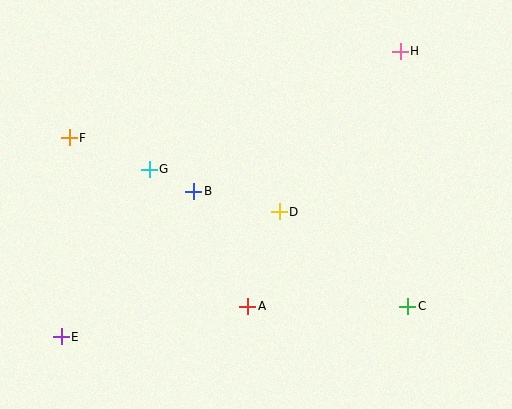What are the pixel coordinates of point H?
Point H is at (400, 51).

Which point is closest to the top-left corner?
Point F is closest to the top-left corner.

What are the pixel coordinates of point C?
Point C is at (408, 306).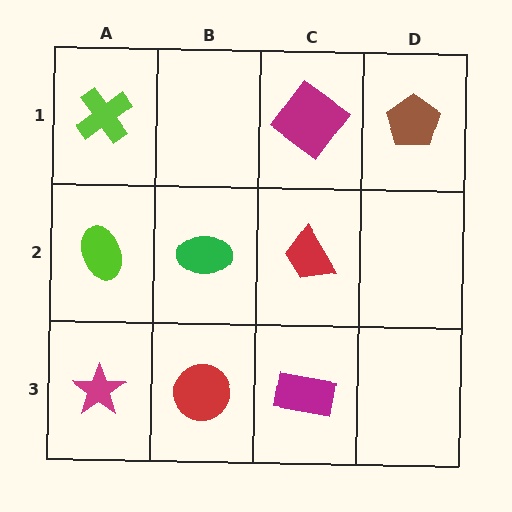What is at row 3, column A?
A magenta star.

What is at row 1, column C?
A magenta diamond.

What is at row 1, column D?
A brown pentagon.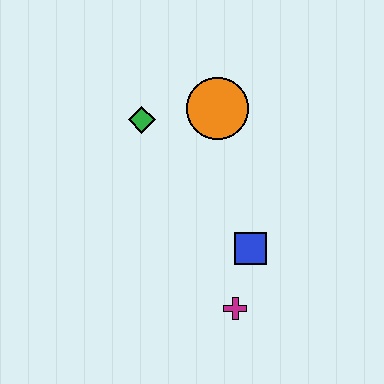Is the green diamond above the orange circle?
No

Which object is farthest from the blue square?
The green diamond is farthest from the blue square.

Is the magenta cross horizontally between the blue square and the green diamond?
Yes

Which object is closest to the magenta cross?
The blue square is closest to the magenta cross.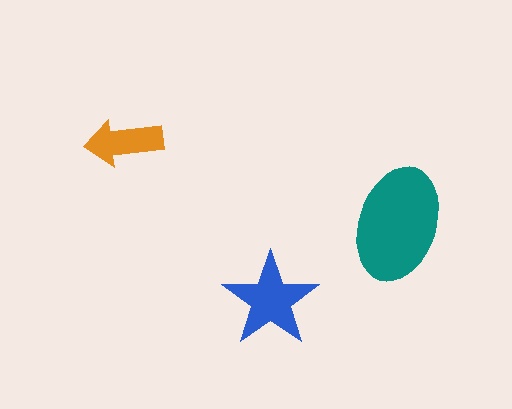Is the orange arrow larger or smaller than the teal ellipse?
Smaller.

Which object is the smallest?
The orange arrow.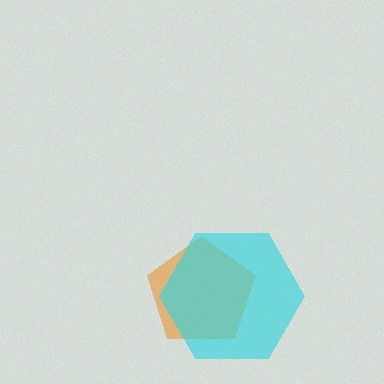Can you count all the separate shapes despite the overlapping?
Yes, there are 2 separate shapes.